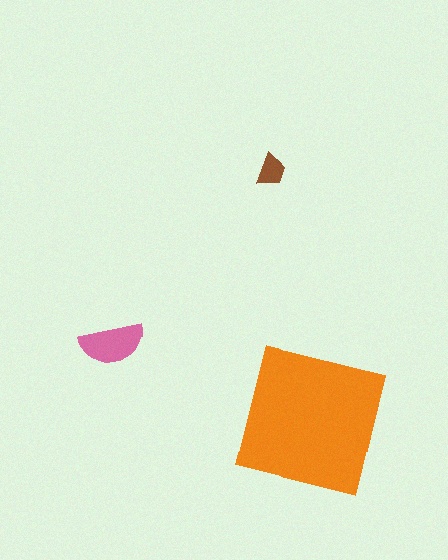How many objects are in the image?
There are 3 objects in the image.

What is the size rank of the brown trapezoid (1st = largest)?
3rd.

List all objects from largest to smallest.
The orange square, the pink semicircle, the brown trapezoid.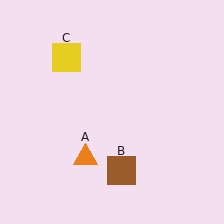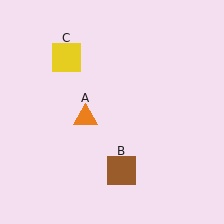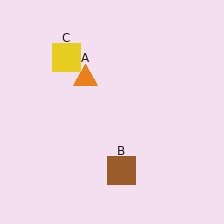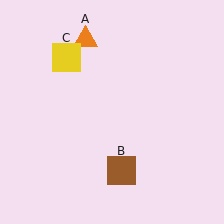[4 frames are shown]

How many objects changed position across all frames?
1 object changed position: orange triangle (object A).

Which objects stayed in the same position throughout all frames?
Brown square (object B) and yellow square (object C) remained stationary.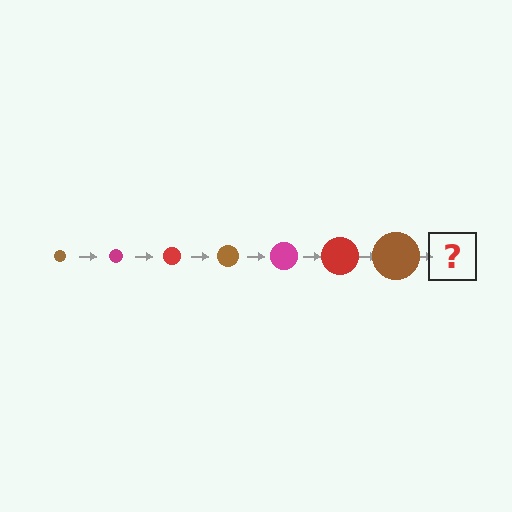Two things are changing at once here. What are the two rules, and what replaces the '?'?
The two rules are that the circle grows larger each step and the color cycles through brown, magenta, and red. The '?' should be a magenta circle, larger than the previous one.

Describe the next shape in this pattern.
It should be a magenta circle, larger than the previous one.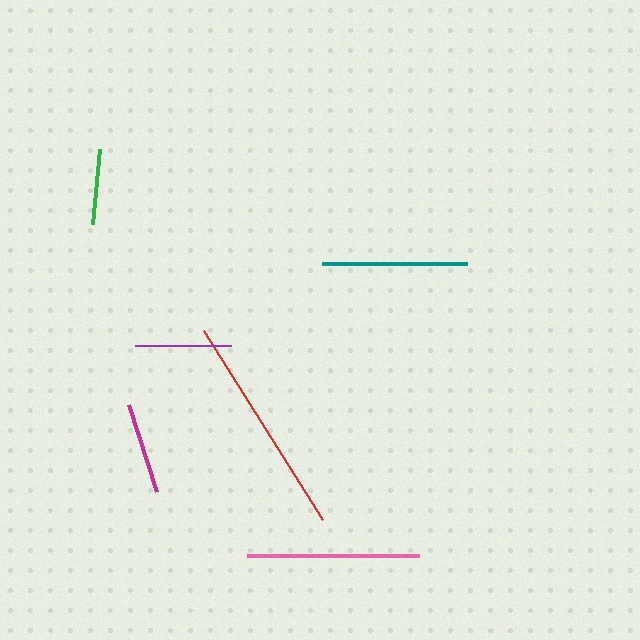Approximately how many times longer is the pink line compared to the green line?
The pink line is approximately 2.3 times the length of the green line.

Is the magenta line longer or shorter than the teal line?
The teal line is longer than the magenta line.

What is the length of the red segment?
The red segment is approximately 224 pixels long.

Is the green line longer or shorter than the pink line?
The pink line is longer than the green line.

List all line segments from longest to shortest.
From longest to shortest: red, pink, teal, purple, magenta, green.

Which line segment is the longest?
The red line is the longest at approximately 224 pixels.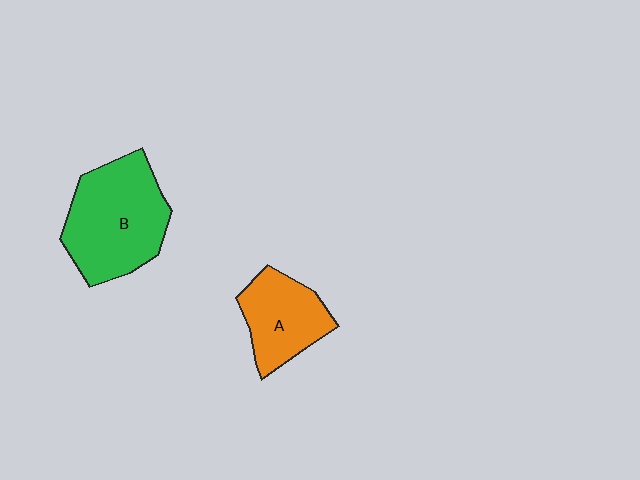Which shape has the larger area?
Shape B (green).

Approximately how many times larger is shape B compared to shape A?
Approximately 1.6 times.